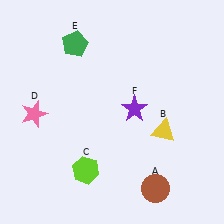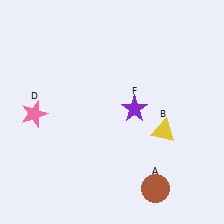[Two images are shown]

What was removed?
The lime hexagon (C), the green pentagon (E) were removed in Image 2.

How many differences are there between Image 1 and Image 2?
There are 2 differences between the two images.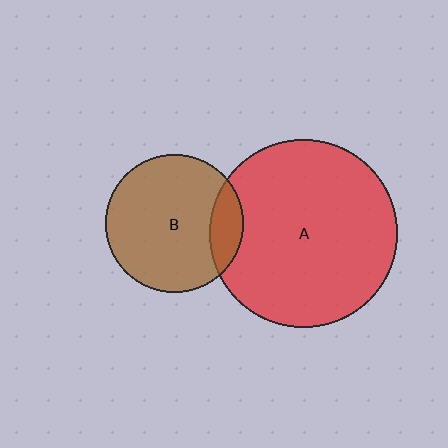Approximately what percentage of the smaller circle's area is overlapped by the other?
Approximately 15%.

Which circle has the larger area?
Circle A (red).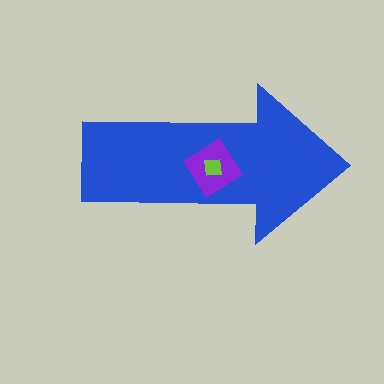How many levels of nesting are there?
3.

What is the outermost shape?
The blue arrow.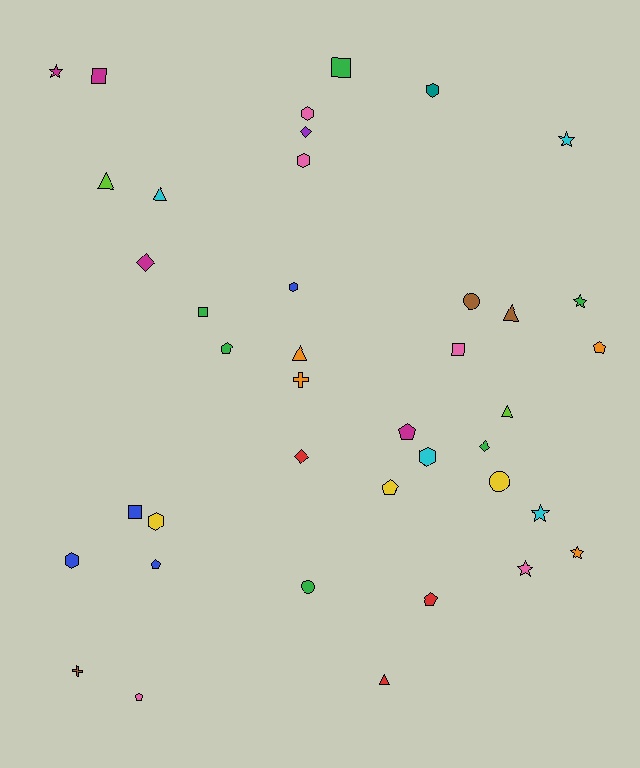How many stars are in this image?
There are 6 stars.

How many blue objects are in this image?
There are 4 blue objects.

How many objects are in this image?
There are 40 objects.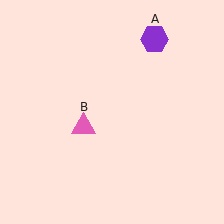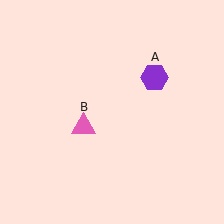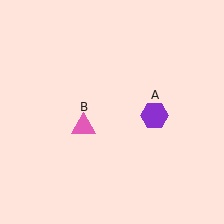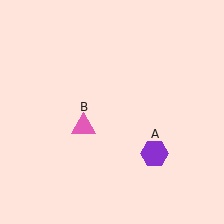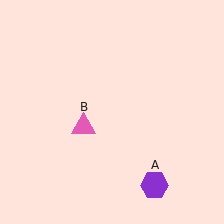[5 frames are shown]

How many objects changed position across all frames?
1 object changed position: purple hexagon (object A).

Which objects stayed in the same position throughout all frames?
Pink triangle (object B) remained stationary.